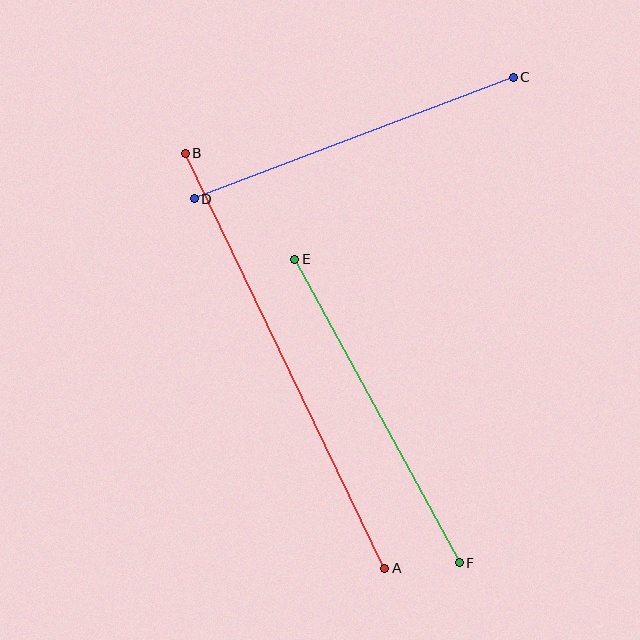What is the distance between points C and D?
The distance is approximately 341 pixels.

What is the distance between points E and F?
The distance is approximately 345 pixels.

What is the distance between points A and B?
The distance is approximately 460 pixels.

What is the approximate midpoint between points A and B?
The midpoint is at approximately (285, 361) pixels.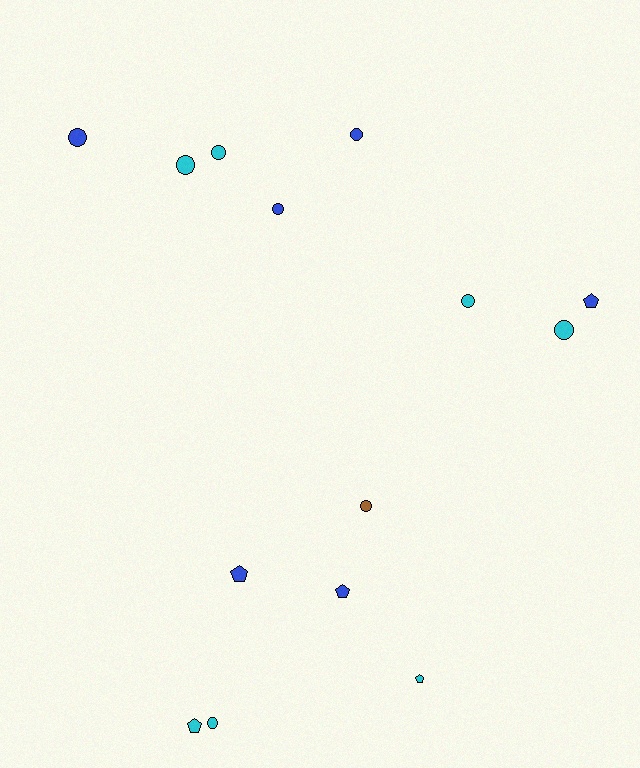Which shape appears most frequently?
Circle, with 9 objects.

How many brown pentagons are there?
There are no brown pentagons.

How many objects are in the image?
There are 14 objects.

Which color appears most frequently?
Cyan, with 7 objects.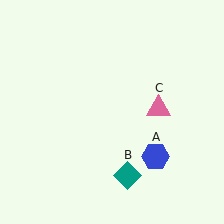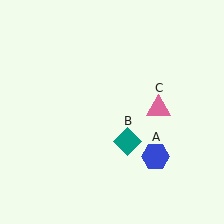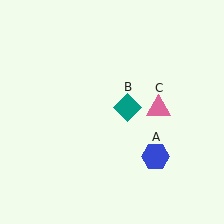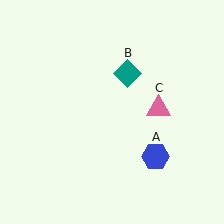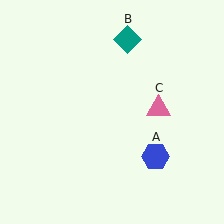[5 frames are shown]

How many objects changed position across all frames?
1 object changed position: teal diamond (object B).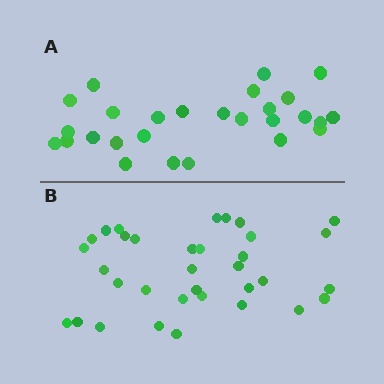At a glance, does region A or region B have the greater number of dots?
Region B (the bottom region) has more dots.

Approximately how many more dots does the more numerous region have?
Region B has roughly 8 or so more dots than region A.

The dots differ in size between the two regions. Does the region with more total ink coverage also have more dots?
No. Region A has more total ink coverage because its dots are larger, but region B actually contains more individual dots. Total area can be misleading — the number of items is what matters here.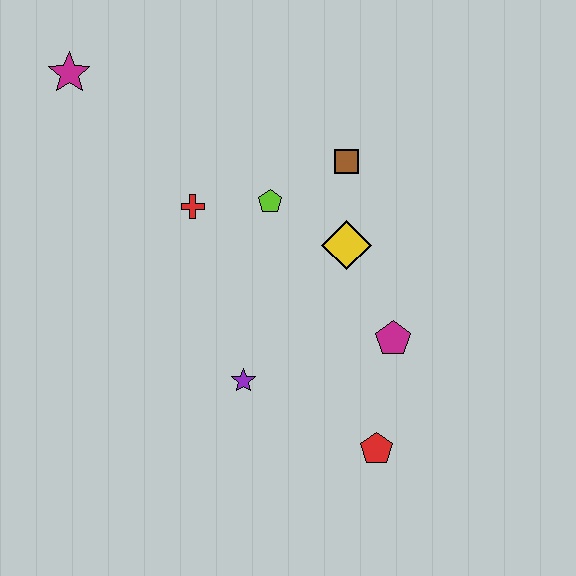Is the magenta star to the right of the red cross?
No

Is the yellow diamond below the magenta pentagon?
No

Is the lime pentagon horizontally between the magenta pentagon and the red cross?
Yes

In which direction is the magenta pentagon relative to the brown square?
The magenta pentagon is below the brown square.